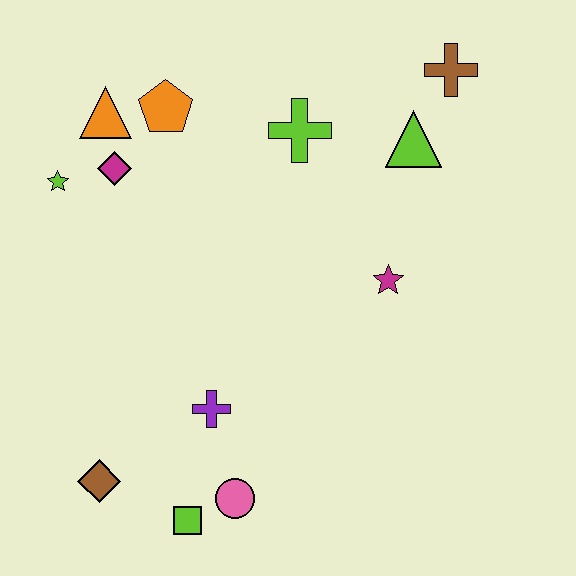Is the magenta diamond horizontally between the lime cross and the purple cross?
No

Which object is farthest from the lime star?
The brown cross is farthest from the lime star.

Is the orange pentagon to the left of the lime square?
Yes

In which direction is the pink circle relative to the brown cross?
The pink circle is below the brown cross.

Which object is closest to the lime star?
The magenta diamond is closest to the lime star.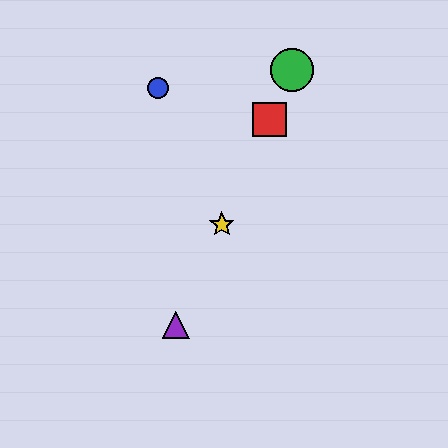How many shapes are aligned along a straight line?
4 shapes (the red square, the green circle, the yellow star, the purple triangle) are aligned along a straight line.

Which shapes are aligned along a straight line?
The red square, the green circle, the yellow star, the purple triangle are aligned along a straight line.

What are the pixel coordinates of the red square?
The red square is at (269, 120).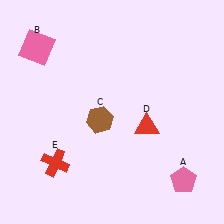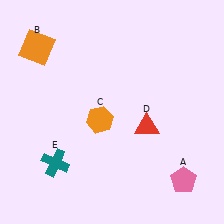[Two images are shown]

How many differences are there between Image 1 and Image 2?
There are 3 differences between the two images.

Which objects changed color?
B changed from pink to orange. C changed from brown to orange. E changed from red to teal.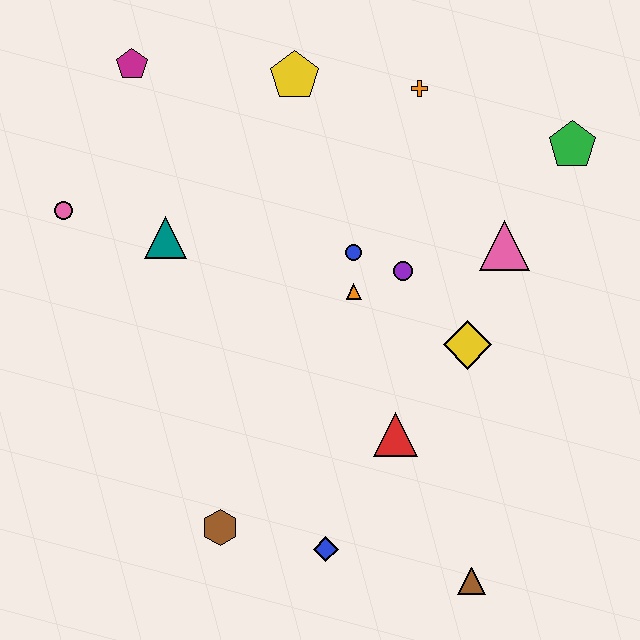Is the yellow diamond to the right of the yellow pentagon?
Yes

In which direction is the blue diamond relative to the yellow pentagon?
The blue diamond is below the yellow pentagon.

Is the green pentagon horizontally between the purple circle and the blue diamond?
No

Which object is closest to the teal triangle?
The pink circle is closest to the teal triangle.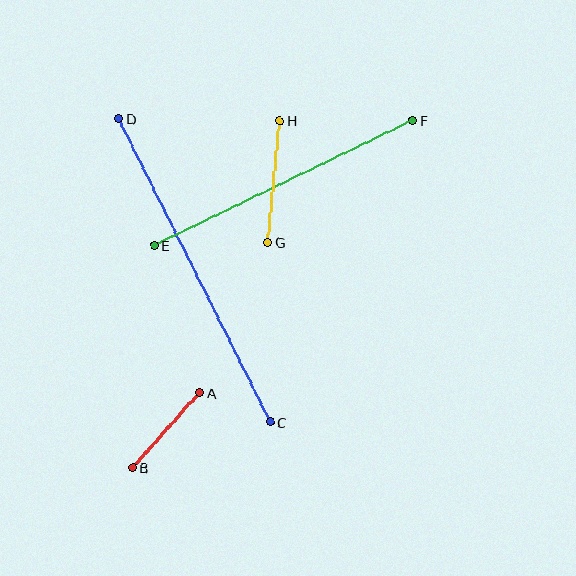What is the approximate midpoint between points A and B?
The midpoint is at approximately (166, 430) pixels.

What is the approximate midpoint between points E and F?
The midpoint is at approximately (284, 183) pixels.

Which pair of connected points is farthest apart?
Points C and D are farthest apart.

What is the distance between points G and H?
The distance is approximately 122 pixels.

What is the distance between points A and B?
The distance is approximately 100 pixels.